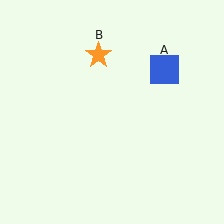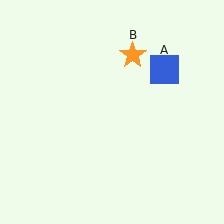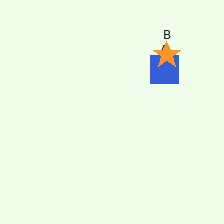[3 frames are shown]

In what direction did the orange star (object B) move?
The orange star (object B) moved right.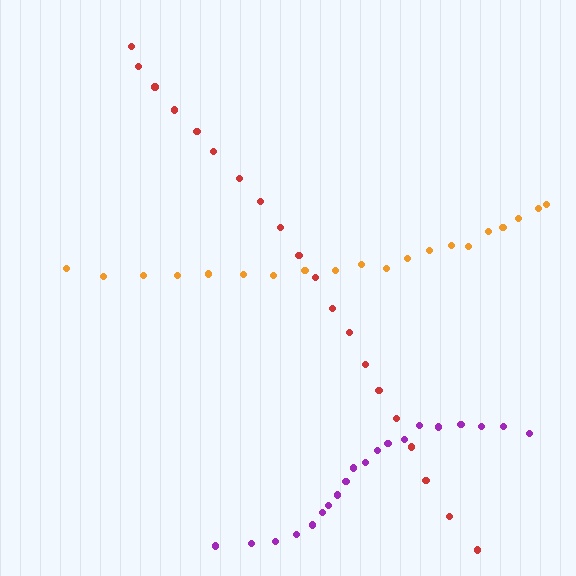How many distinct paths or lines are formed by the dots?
There are 3 distinct paths.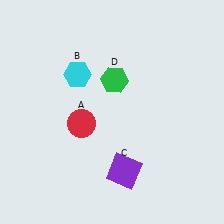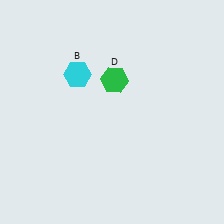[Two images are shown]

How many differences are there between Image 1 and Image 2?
There are 2 differences between the two images.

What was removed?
The purple square (C), the red circle (A) were removed in Image 2.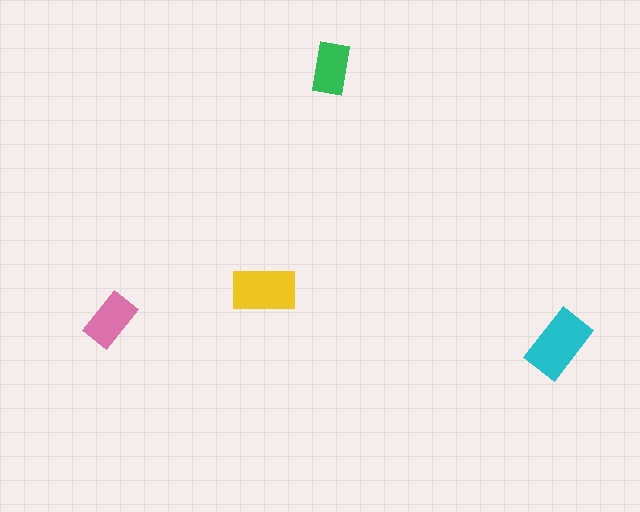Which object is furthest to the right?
The cyan rectangle is rightmost.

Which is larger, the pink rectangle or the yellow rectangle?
The yellow one.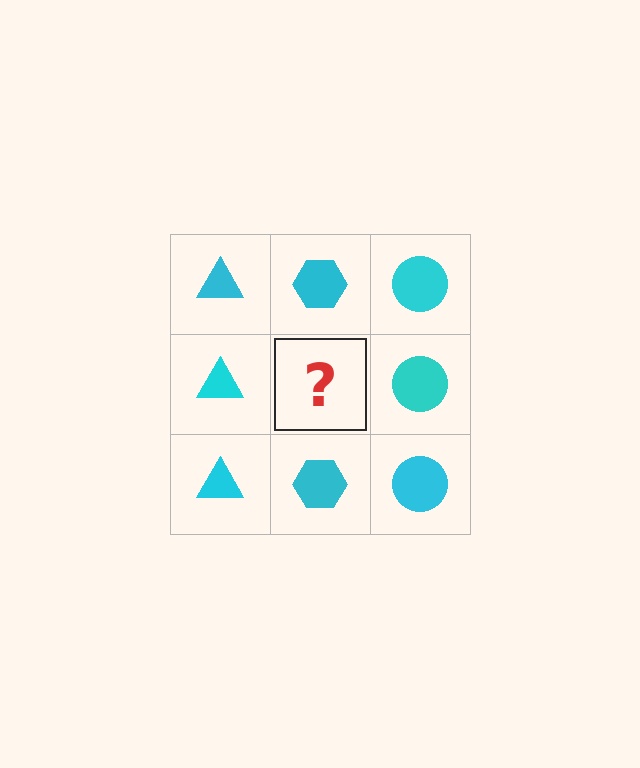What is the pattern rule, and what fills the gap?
The rule is that each column has a consistent shape. The gap should be filled with a cyan hexagon.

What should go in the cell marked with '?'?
The missing cell should contain a cyan hexagon.